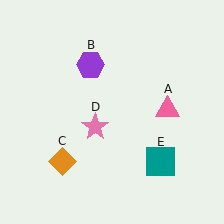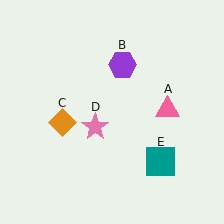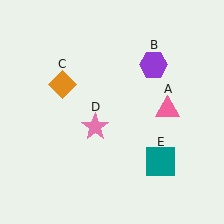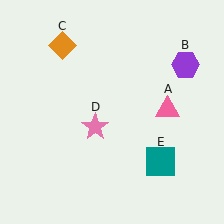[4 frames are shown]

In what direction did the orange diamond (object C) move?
The orange diamond (object C) moved up.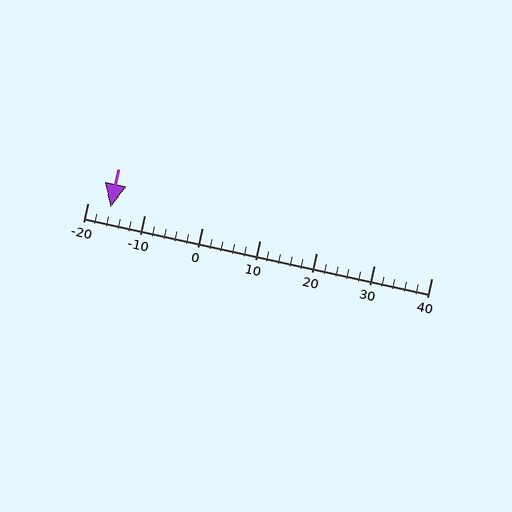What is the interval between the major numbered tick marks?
The major tick marks are spaced 10 units apart.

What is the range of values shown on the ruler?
The ruler shows values from -20 to 40.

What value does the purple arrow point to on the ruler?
The purple arrow points to approximately -16.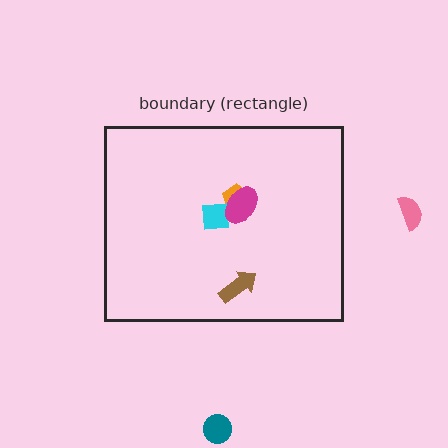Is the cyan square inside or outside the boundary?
Inside.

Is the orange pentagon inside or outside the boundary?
Inside.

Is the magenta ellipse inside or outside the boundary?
Inside.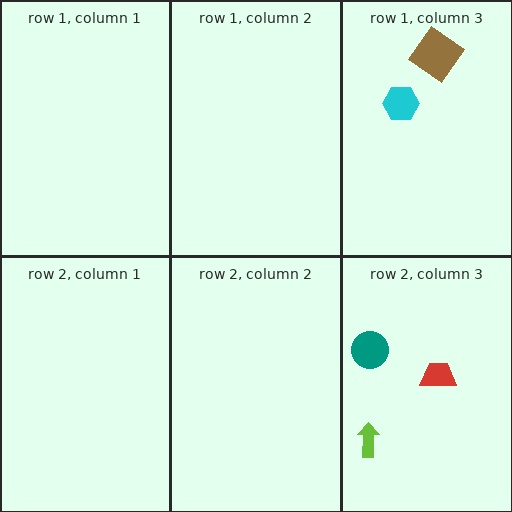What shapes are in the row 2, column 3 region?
The lime arrow, the teal circle, the red trapezoid.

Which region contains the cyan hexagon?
The row 1, column 3 region.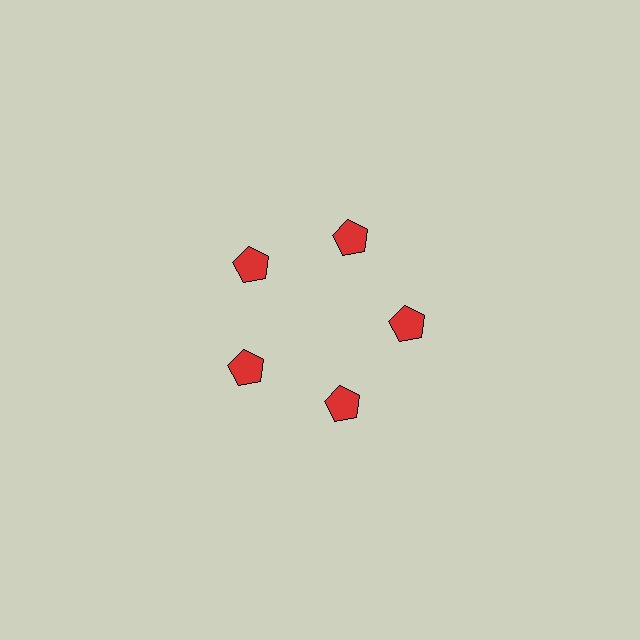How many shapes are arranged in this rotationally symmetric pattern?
There are 5 shapes, arranged in 5 groups of 1.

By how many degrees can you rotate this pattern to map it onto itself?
The pattern maps onto itself every 72 degrees of rotation.